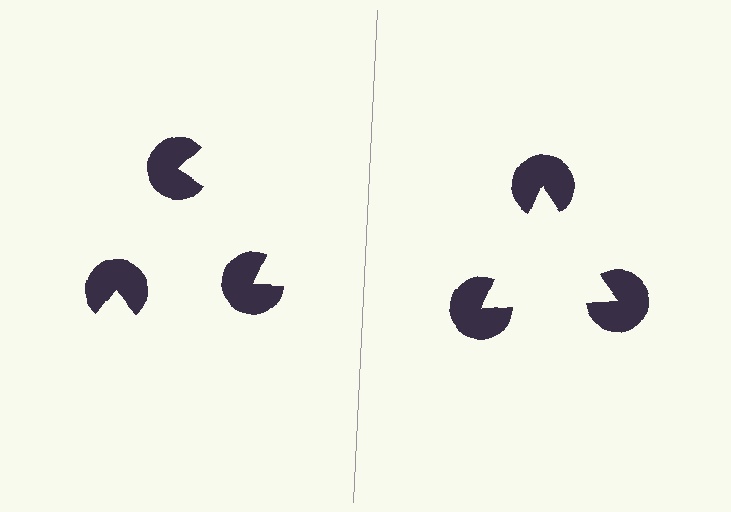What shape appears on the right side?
An illusory triangle.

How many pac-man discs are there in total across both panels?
6 — 3 on each side.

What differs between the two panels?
The pac-man discs are positioned identically on both sides; only the wedge orientations differ. On the right they align to a triangle; on the left they are misaligned.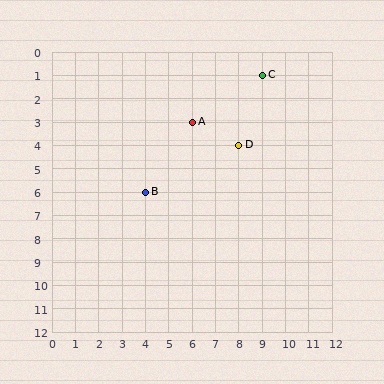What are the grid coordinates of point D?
Point D is at grid coordinates (8, 4).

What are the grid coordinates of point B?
Point B is at grid coordinates (4, 6).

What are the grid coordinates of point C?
Point C is at grid coordinates (9, 1).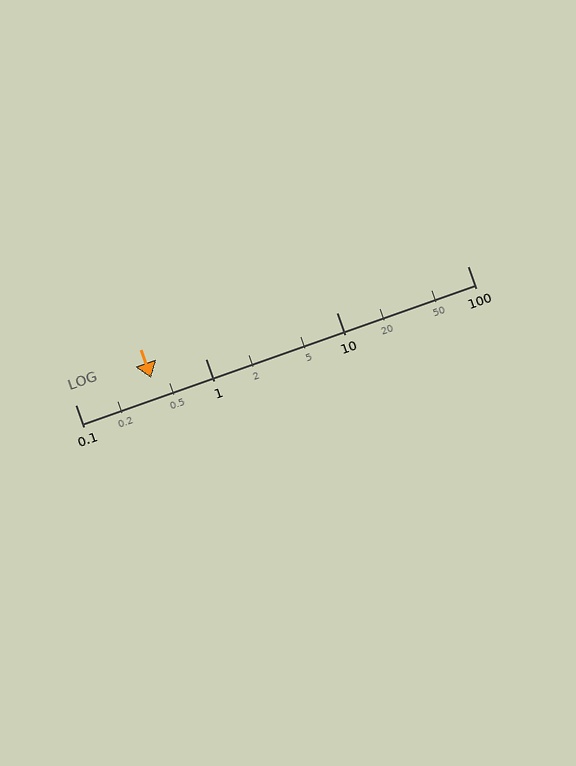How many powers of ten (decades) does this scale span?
The scale spans 3 decades, from 0.1 to 100.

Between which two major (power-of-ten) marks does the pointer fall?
The pointer is between 0.1 and 1.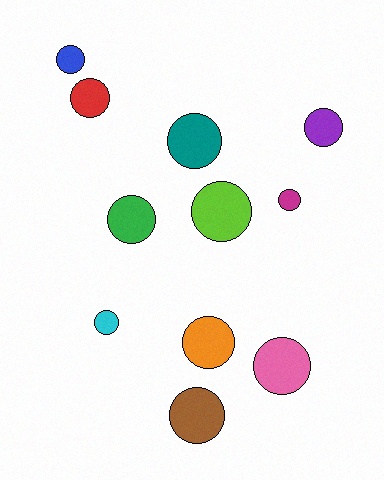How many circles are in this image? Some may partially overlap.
There are 11 circles.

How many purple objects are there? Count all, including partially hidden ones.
There is 1 purple object.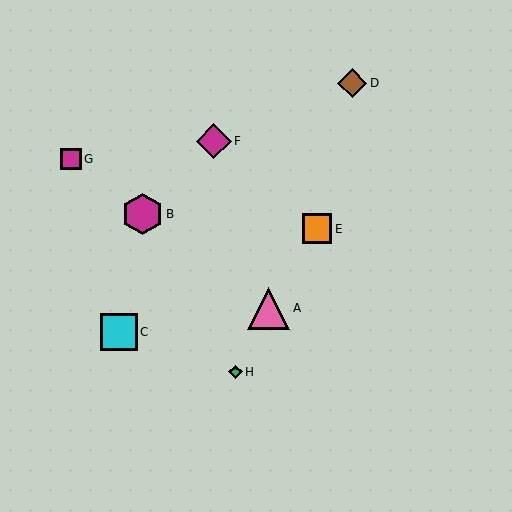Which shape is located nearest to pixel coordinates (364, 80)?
The brown diamond (labeled D) at (352, 83) is nearest to that location.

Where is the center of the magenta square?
The center of the magenta square is at (71, 159).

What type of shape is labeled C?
Shape C is a cyan square.